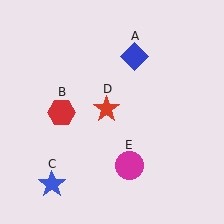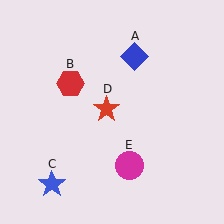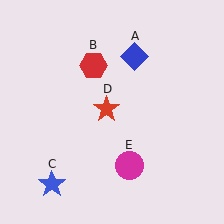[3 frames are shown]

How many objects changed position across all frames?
1 object changed position: red hexagon (object B).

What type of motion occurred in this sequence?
The red hexagon (object B) rotated clockwise around the center of the scene.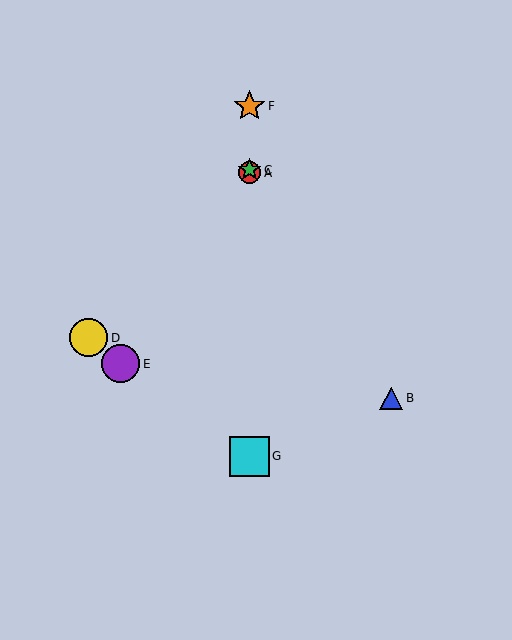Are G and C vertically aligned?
Yes, both are at x≈250.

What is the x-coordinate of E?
Object E is at x≈121.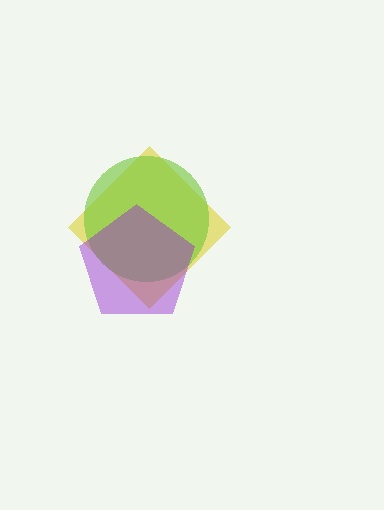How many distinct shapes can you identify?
There are 3 distinct shapes: a yellow diamond, a lime circle, a purple pentagon.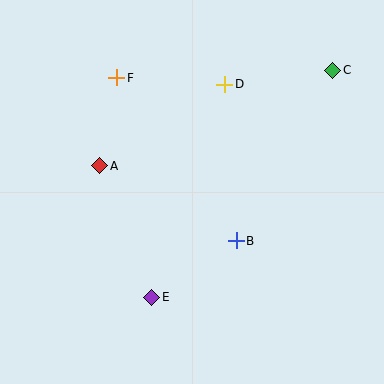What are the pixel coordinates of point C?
Point C is at (333, 70).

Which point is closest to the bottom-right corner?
Point B is closest to the bottom-right corner.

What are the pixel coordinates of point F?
Point F is at (117, 78).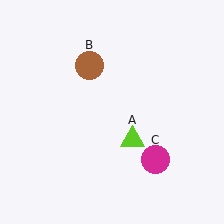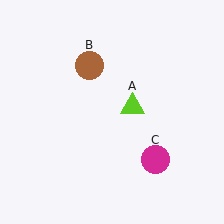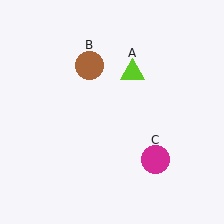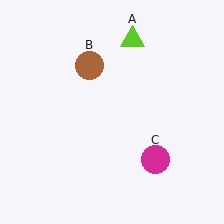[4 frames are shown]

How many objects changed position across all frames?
1 object changed position: lime triangle (object A).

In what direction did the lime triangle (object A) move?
The lime triangle (object A) moved up.